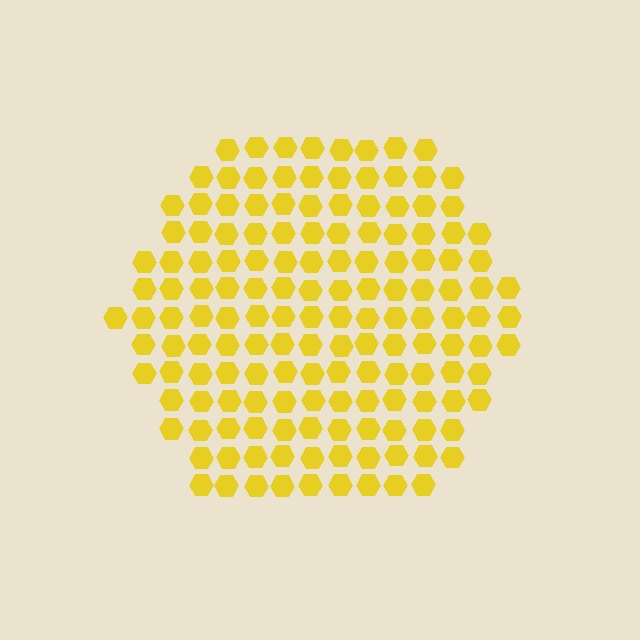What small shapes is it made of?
It is made of small hexagons.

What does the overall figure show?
The overall figure shows a hexagon.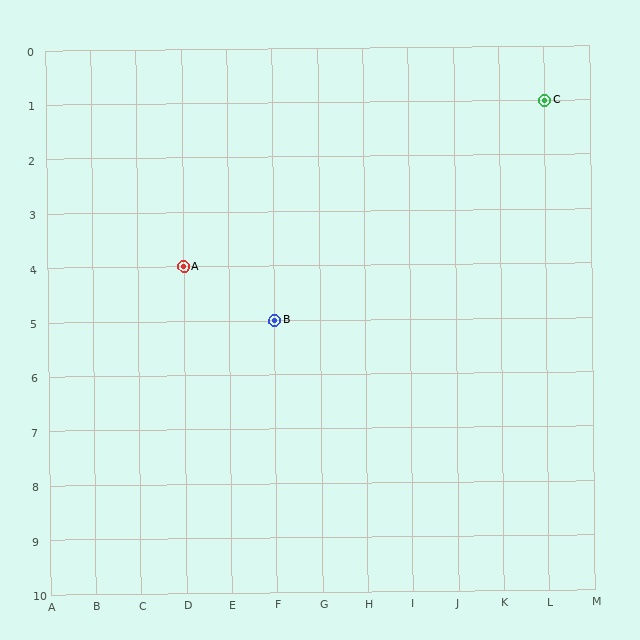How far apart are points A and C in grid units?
Points A and C are 8 columns and 3 rows apart (about 8.5 grid units diagonally).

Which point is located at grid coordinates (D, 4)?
Point A is at (D, 4).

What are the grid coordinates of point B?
Point B is at grid coordinates (F, 5).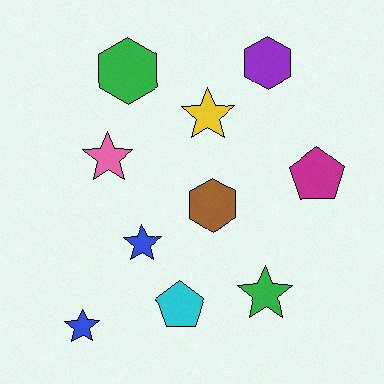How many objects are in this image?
There are 10 objects.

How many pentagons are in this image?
There are 2 pentagons.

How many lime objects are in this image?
There are no lime objects.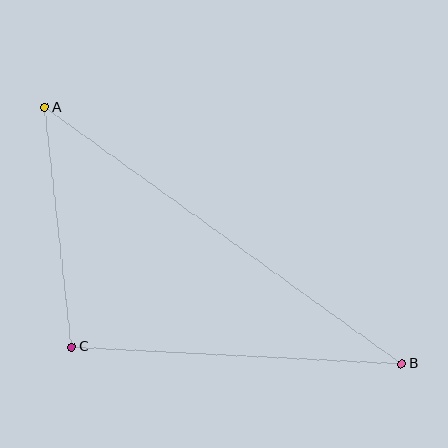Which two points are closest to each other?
Points A and C are closest to each other.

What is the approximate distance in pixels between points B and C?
The distance between B and C is approximately 331 pixels.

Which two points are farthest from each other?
Points A and B are farthest from each other.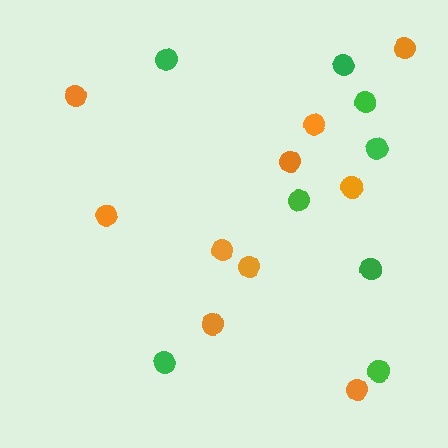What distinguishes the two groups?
There are 2 groups: one group of green circles (8) and one group of orange circles (10).